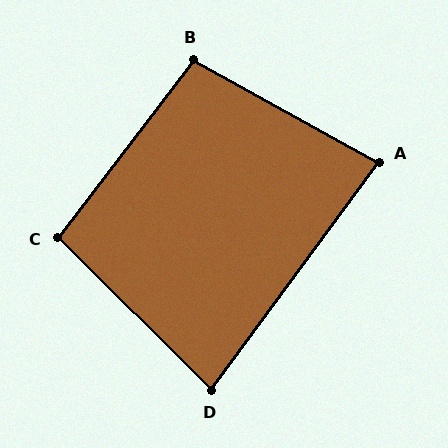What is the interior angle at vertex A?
Approximately 83 degrees (acute).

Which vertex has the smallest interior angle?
D, at approximately 82 degrees.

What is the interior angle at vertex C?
Approximately 97 degrees (obtuse).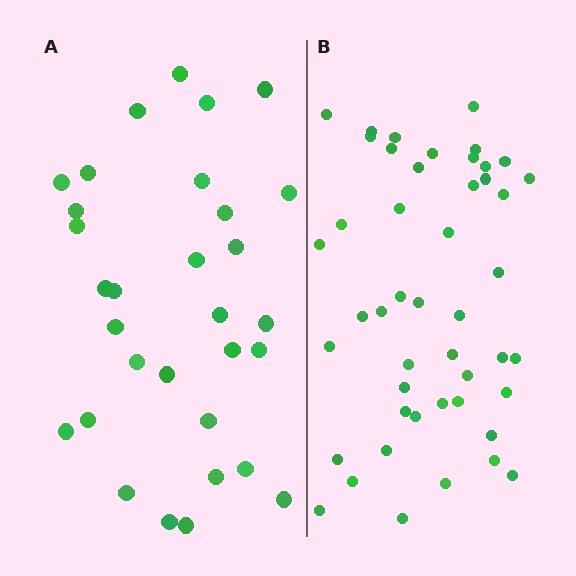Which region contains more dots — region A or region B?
Region B (the right region) has more dots.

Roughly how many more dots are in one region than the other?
Region B has approximately 15 more dots than region A.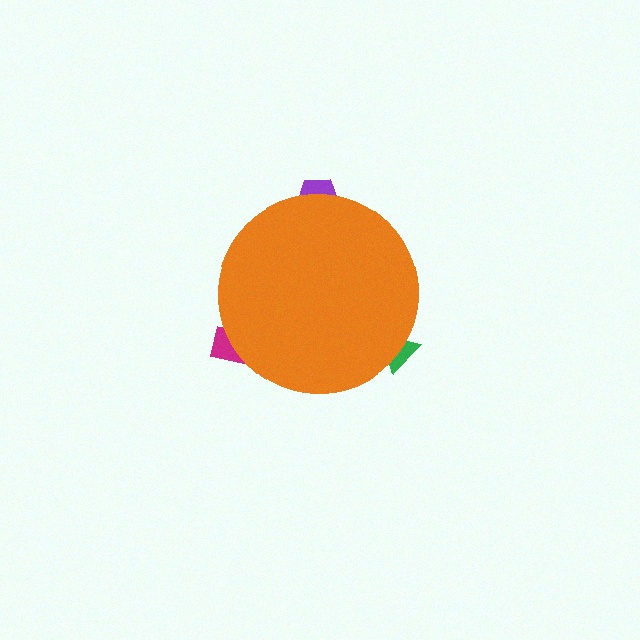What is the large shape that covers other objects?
An orange circle.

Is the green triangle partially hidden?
Yes, the green triangle is partially hidden behind the orange circle.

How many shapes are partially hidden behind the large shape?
3 shapes are partially hidden.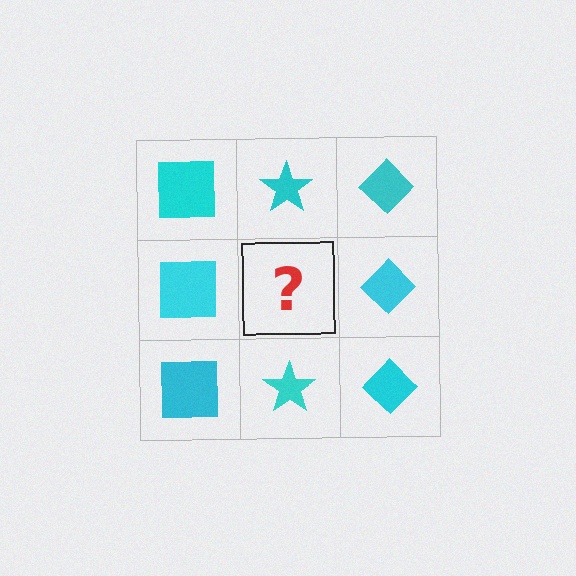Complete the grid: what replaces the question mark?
The question mark should be replaced with a cyan star.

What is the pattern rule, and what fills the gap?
The rule is that each column has a consistent shape. The gap should be filled with a cyan star.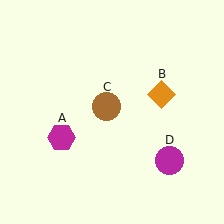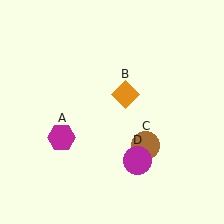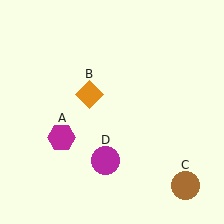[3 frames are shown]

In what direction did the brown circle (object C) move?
The brown circle (object C) moved down and to the right.